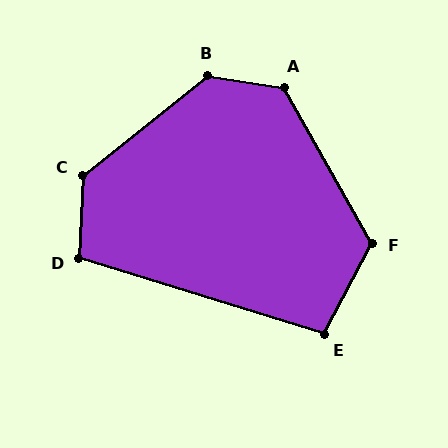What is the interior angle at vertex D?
Approximately 104 degrees (obtuse).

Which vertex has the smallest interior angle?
E, at approximately 100 degrees.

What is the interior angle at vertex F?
Approximately 123 degrees (obtuse).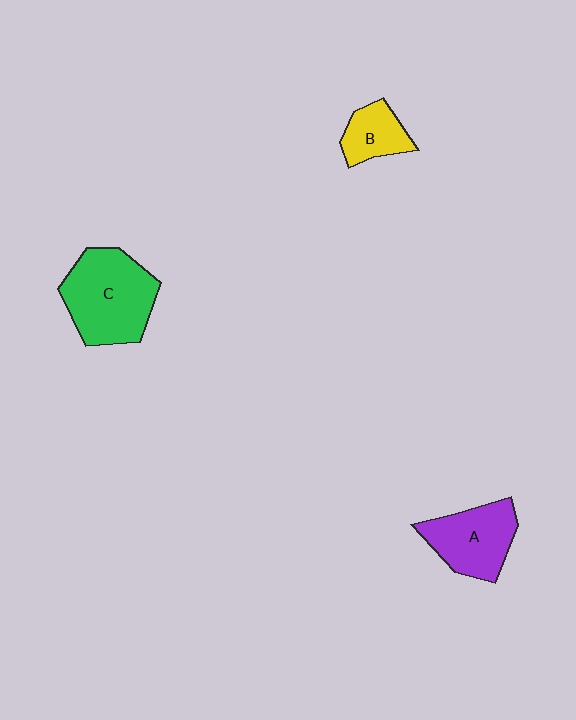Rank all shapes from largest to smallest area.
From largest to smallest: C (green), A (purple), B (yellow).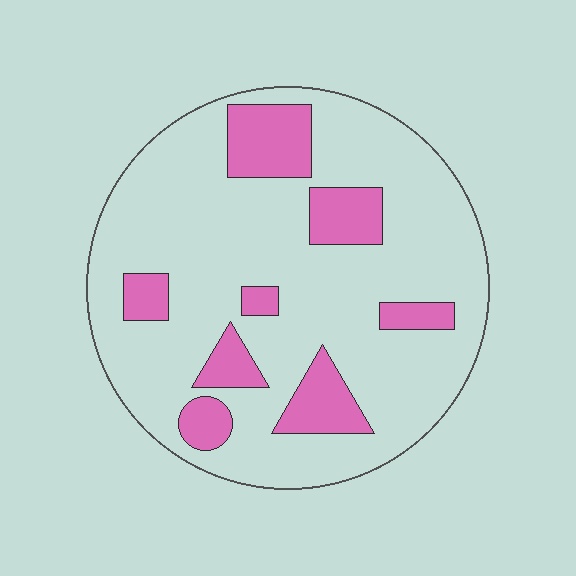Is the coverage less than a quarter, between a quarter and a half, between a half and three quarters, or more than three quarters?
Less than a quarter.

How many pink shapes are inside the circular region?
8.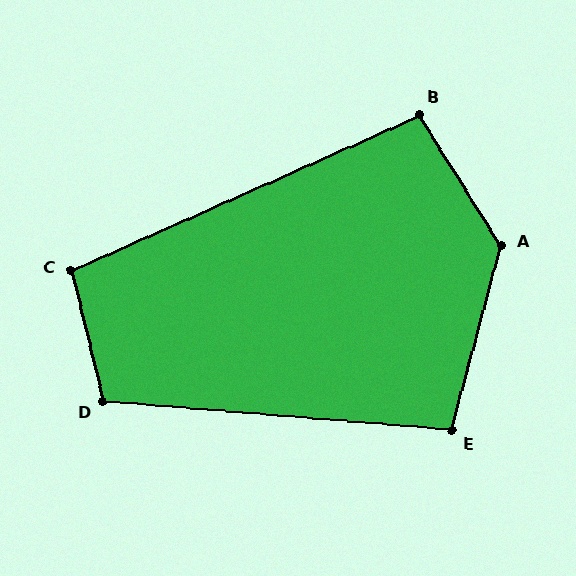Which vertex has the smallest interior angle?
B, at approximately 98 degrees.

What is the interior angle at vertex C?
Approximately 101 degrees (obtuse).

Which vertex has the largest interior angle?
A, at approximately 133 degrees.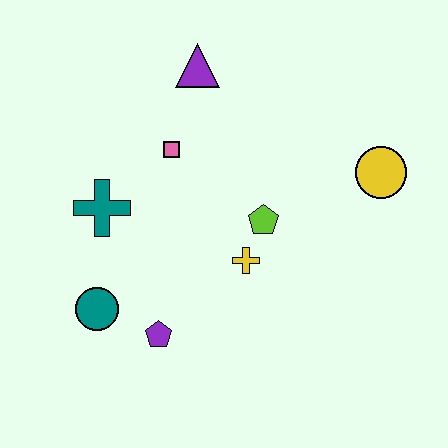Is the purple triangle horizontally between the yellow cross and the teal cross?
Yes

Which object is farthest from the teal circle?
The yellow circle is farthest from the teal circle.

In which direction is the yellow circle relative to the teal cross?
The yellow circle is to the right of the teal cross.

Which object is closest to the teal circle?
The purple pentagon is closest to the teal circle.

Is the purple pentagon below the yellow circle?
Yes